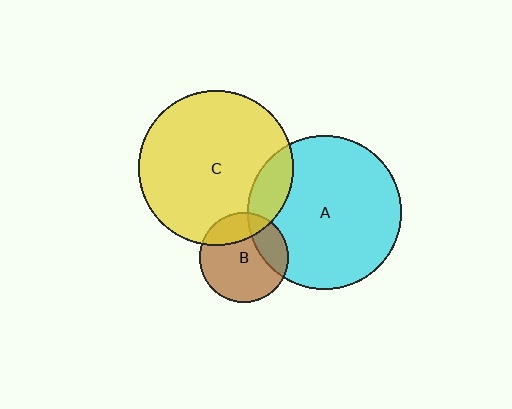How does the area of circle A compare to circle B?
Approximately 3.0 times.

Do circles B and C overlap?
Yes.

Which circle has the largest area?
Circle C (yellow).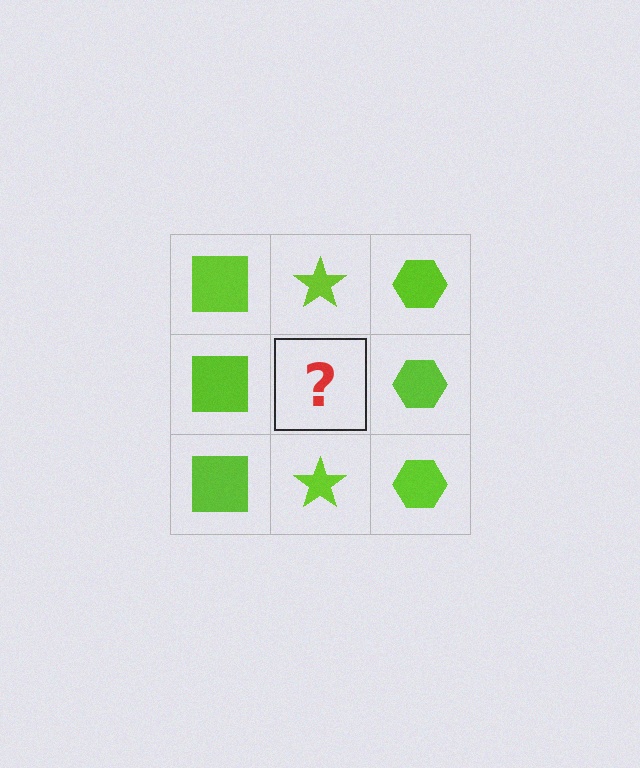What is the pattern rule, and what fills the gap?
The rule is that each column has a consistent shape. The gap should be filled with a lime star.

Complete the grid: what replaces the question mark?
The question mark should be replaced with a lime star.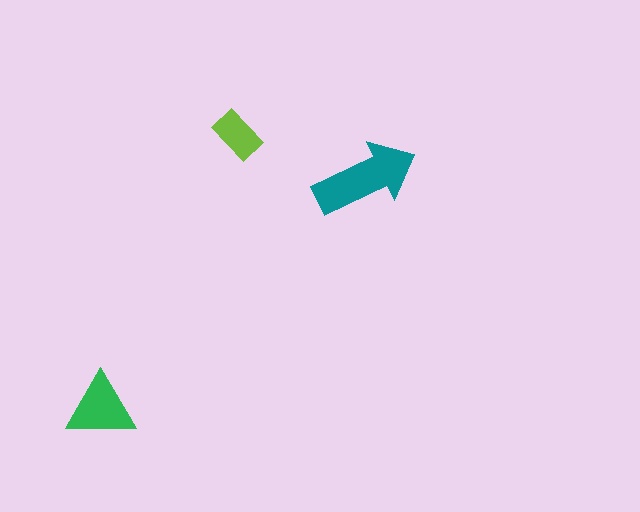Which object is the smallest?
The lime rectangle.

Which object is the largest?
The teal arrow.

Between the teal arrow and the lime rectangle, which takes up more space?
The teal arrow.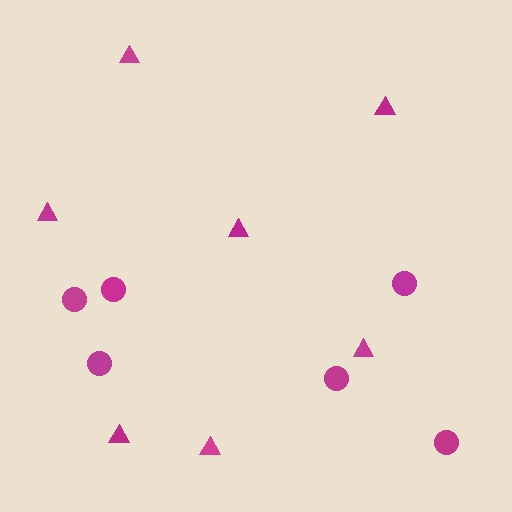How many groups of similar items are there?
There are 2 groups: one group of triangles (7) and one group of circles (6).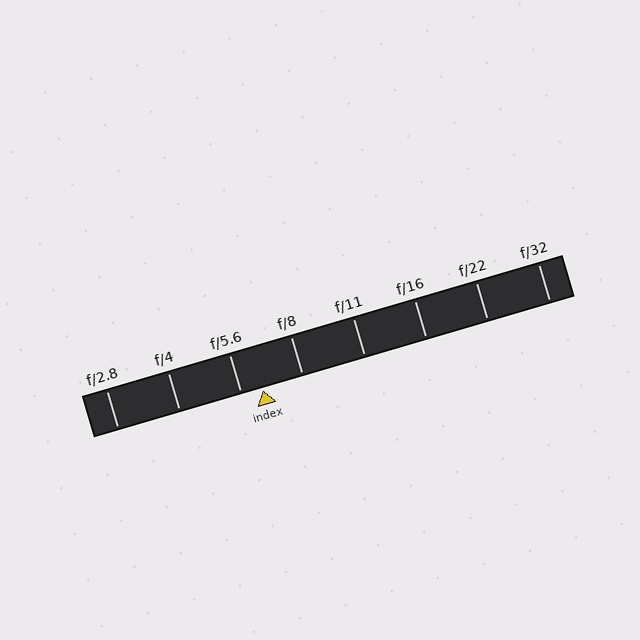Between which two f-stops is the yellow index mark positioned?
The index mark is between f/5.6 and f/8.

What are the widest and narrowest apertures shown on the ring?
The widest aperture shown is f/2.8 and the narrowest is f/32.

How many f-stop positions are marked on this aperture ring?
There are 8 f-stop positions marked.